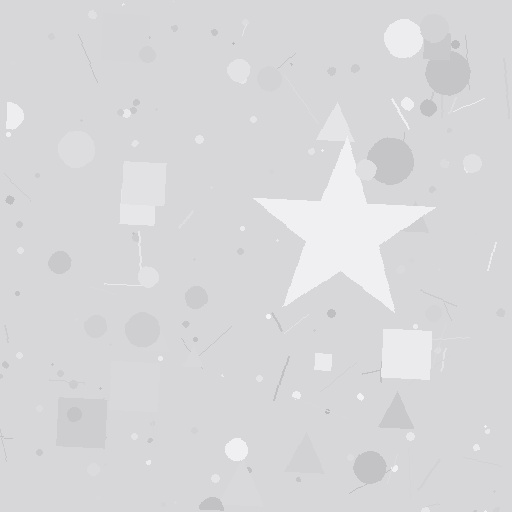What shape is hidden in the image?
A star is hidden in the image.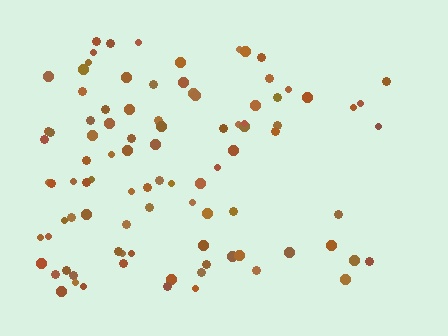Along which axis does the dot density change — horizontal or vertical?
Horizontal.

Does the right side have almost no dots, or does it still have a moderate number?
Still a moderate number, just noticeably fewer than the left.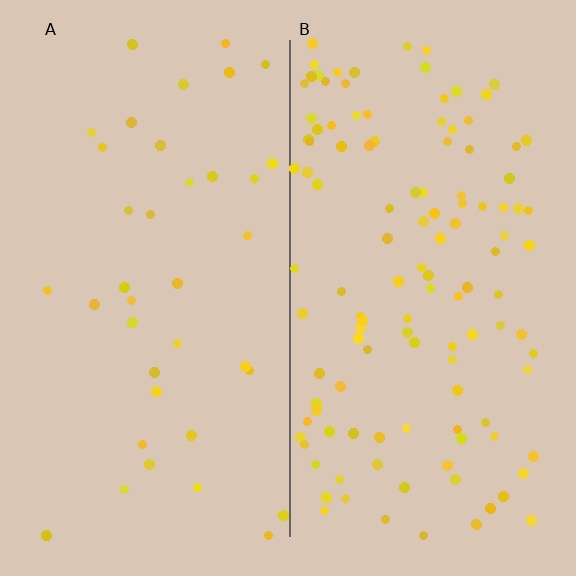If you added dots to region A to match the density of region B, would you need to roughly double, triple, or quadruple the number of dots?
Approximately triple.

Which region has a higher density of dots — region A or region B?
B (the right).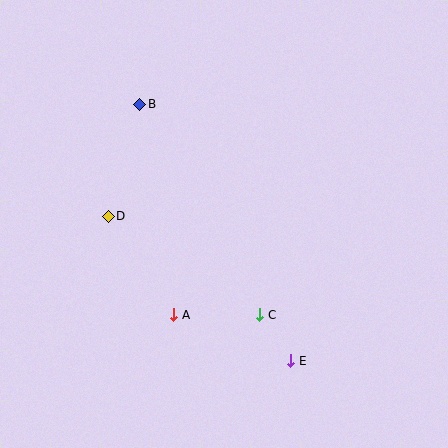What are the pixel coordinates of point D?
Point D is at (108, 216).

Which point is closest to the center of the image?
Point C at (260, 315) is closest to the center.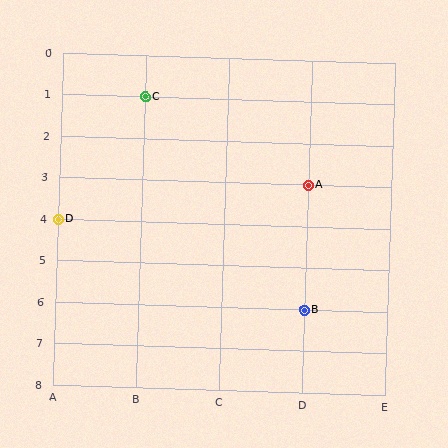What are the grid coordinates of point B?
Point B is at grid coordinates (D, 6).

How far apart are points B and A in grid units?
Points B and A are 3 rows apart.